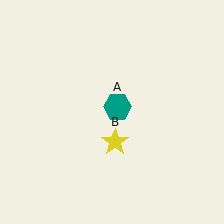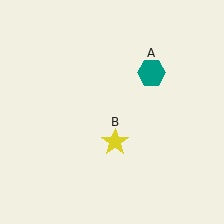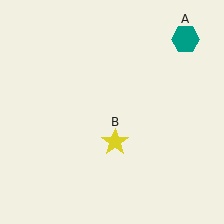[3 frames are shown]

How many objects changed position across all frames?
1 object changed position: teal hexagon (object A).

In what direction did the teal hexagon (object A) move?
The teal hexagon (object A) moved up and to the right.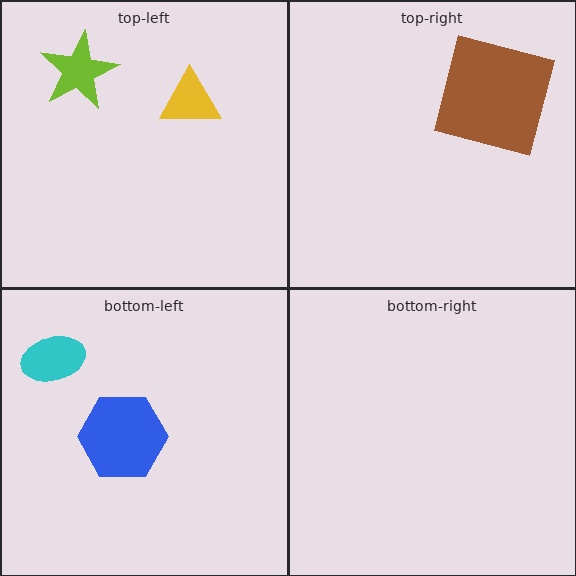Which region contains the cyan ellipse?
The bottom-left region.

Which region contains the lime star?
The top-left region.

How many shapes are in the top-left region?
2.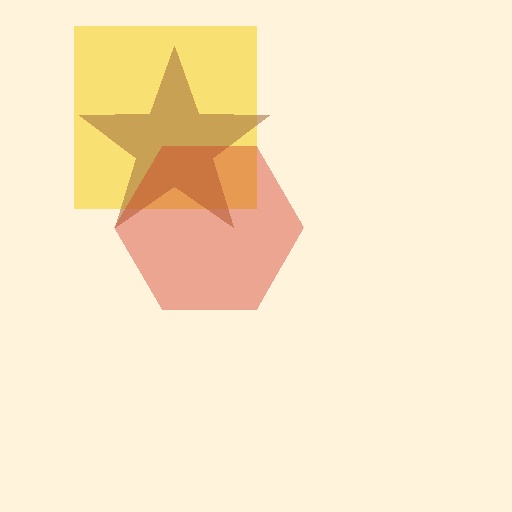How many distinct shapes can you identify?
There are 3 distinct shapes: a yellow square, a brown star, a red hexagon.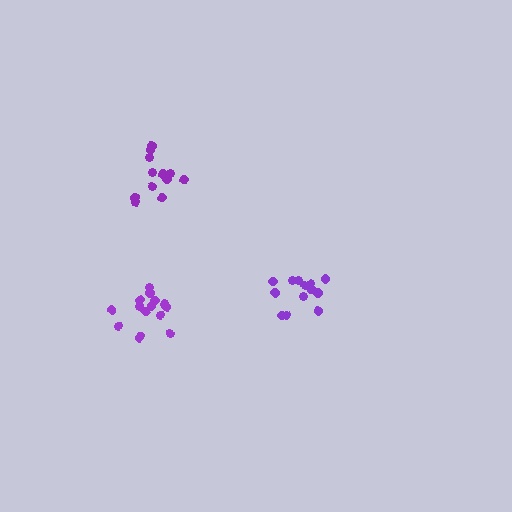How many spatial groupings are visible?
There are 3 spatial groupings.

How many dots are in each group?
Group 1: 14 dots, Group 2: 12 dots, Group 3: 15 dots (41 total).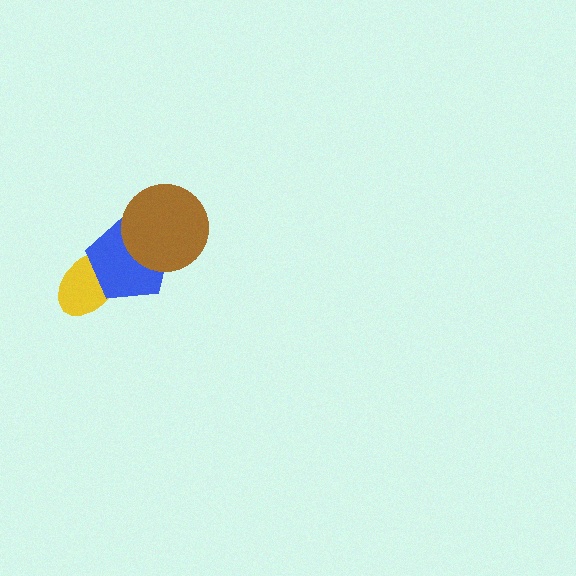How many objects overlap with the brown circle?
1 object overlaps with the brown circle.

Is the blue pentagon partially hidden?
Yes, it is partially covered by another shape.